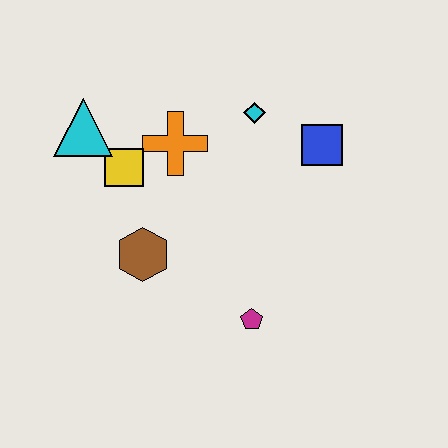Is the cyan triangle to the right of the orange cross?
No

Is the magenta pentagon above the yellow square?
No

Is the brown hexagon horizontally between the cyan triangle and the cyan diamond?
Yes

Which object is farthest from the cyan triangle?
The magenta pentagon is farthest from the cyan triangle.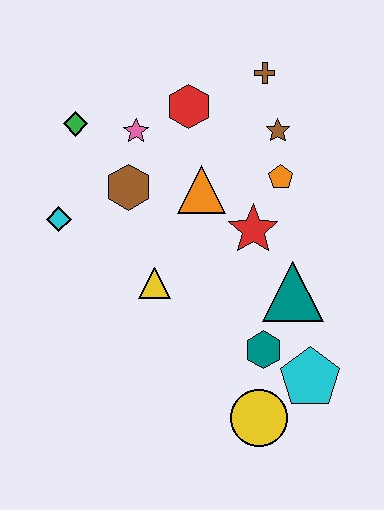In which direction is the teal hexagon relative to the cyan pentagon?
The teal hexagon is to the left of the cyan pentagon.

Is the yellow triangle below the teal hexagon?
No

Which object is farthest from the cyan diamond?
The cyan pentagon is farthest from the cyan diamond.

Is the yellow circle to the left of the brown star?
Yes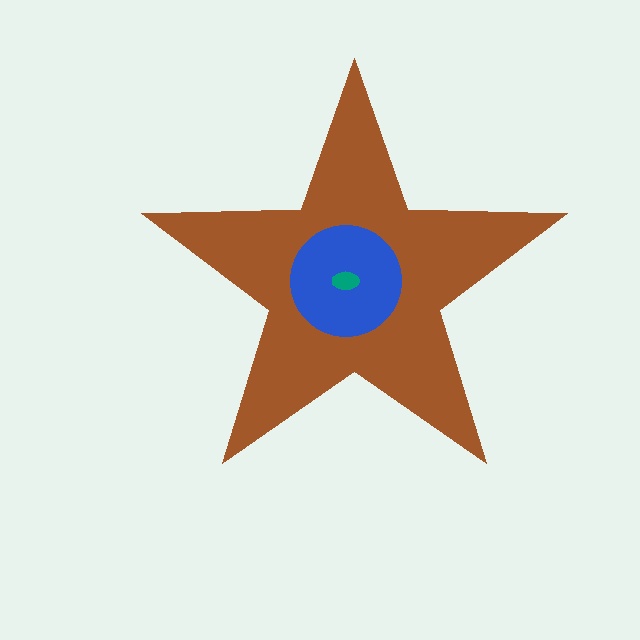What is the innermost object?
The teal ellipse.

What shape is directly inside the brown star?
The blue circle.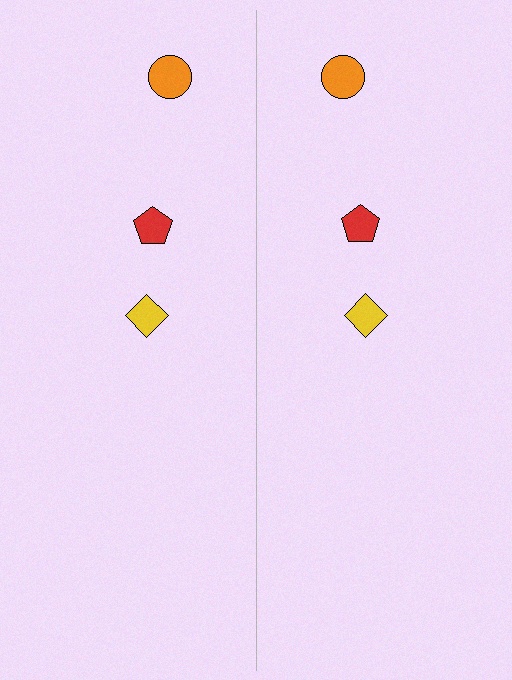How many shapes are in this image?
There are 6 shapes in this image.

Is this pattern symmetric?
Yes, this pattern has bilateral (reflection) symmetry.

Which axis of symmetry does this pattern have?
The pattern has a vertical axis of symmetry running through the center of the image.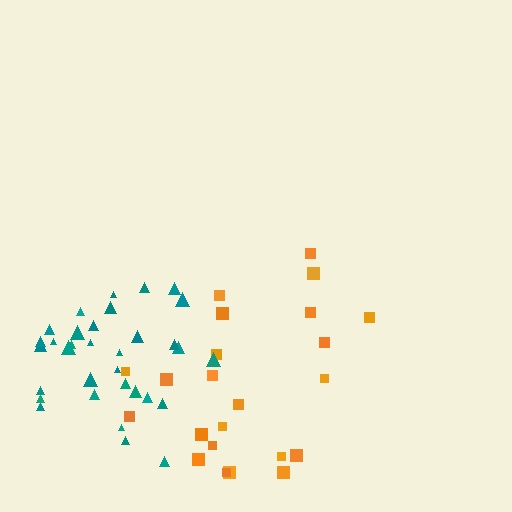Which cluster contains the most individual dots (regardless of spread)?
Teal (33).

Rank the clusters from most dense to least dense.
teal, orange.